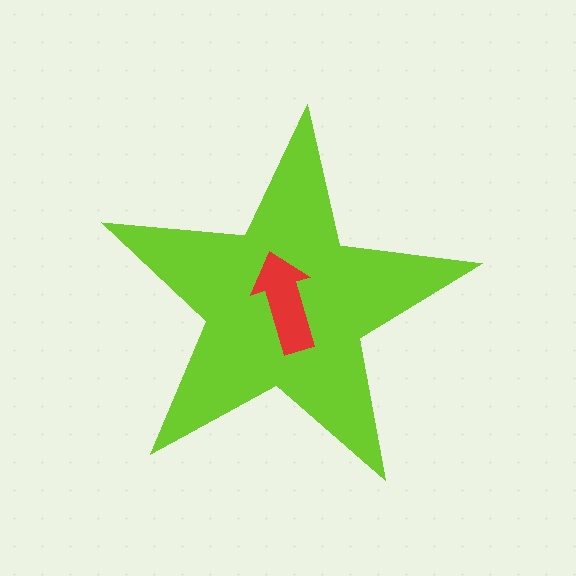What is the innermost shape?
The red arrow.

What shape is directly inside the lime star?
The red arrow.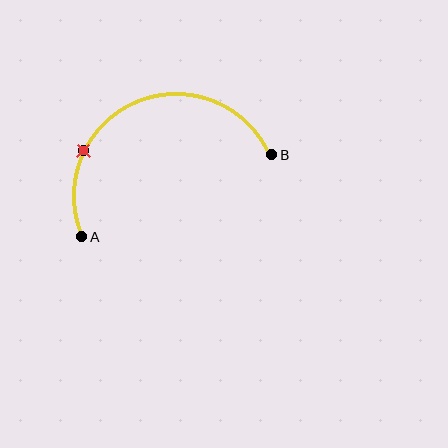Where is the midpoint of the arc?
The arc midpoint is the point on the curve farthest from the straight line joining A and B. It sits above that line.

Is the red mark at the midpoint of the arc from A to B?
No. The red mark lies on the arc but is closer to endpoint A. The arc midpoint would be at the point on the curve equidistant along the arc from both A and B.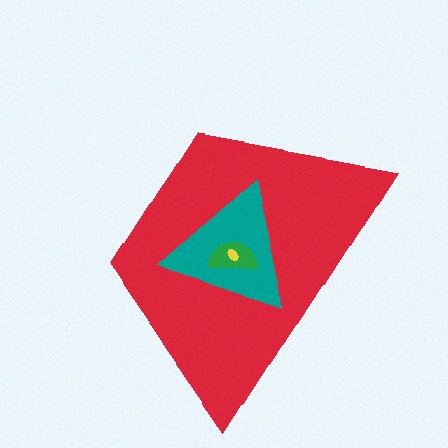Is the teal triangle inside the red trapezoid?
Yes.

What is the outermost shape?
The red trapezoid.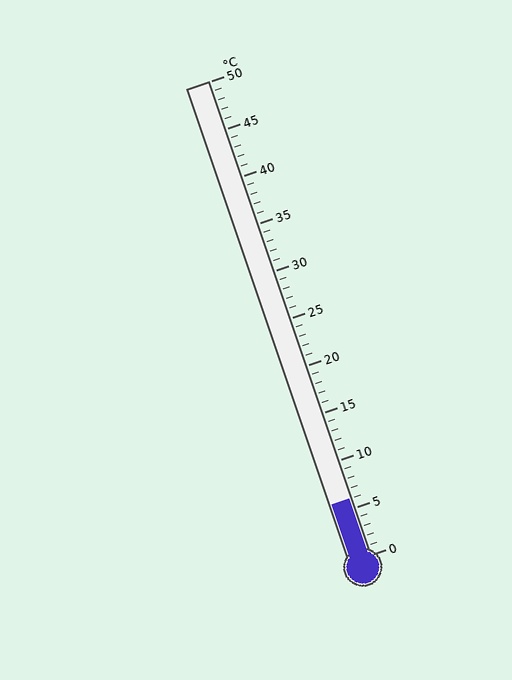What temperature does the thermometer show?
The thermometer shows approximately 6°C.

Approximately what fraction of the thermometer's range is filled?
The thermometer is filled to approximately 10% of its range.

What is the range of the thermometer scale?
The thermometer scale ranges from 0°C to 50°C.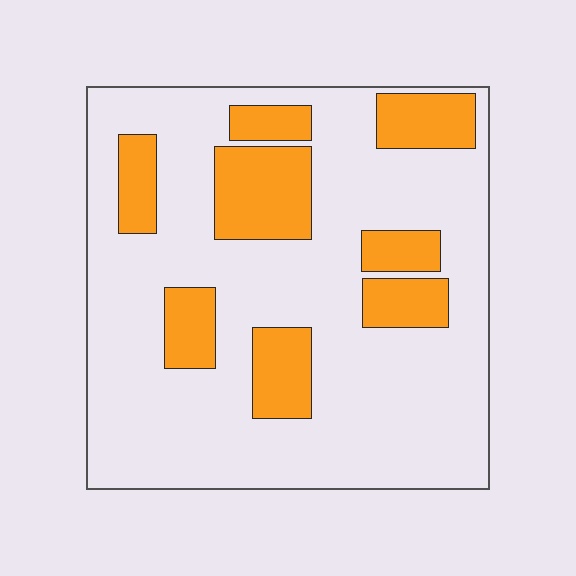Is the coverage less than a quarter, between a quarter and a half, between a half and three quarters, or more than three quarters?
Less than a quarter.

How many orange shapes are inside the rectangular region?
8.